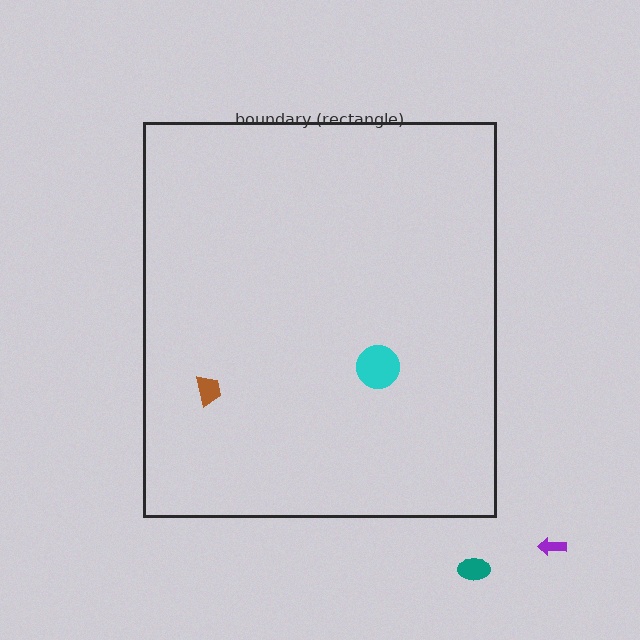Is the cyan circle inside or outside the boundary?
Inside.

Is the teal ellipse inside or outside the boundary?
Outside.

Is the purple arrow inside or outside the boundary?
Outside.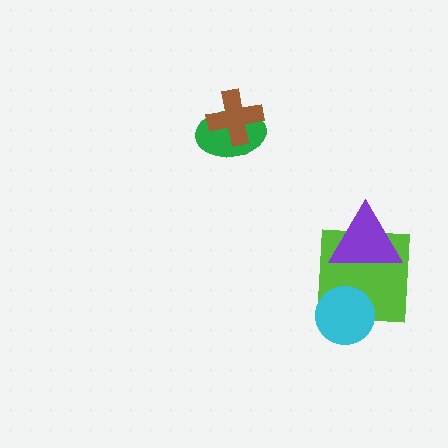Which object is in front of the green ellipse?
The brown cross is in front of the green ellipse.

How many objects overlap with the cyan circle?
1 object overlaps with the cyan circle.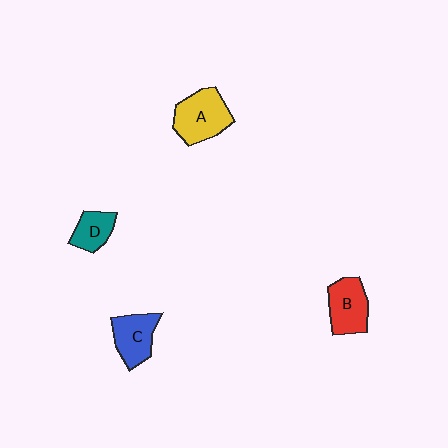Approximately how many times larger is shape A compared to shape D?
Approximately 1.7 times.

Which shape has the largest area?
Shape A (yellow).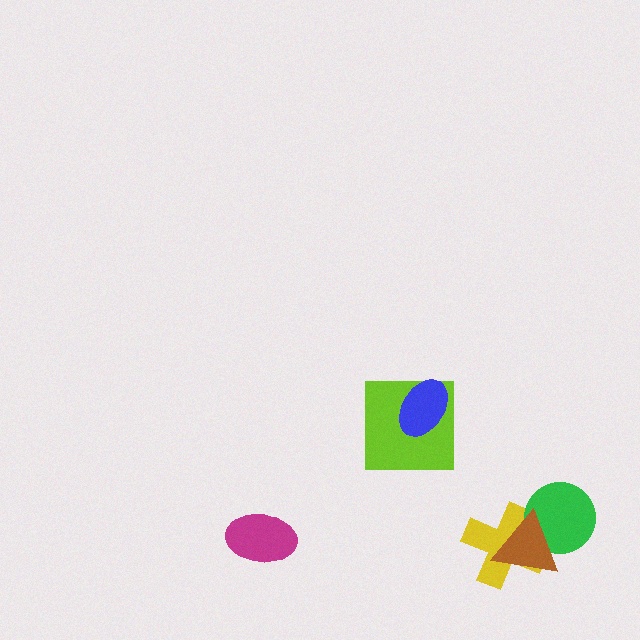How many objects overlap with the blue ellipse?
1 object overlaps with the blue ellipse.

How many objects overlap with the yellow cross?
2 objects overlap with the yellow cross.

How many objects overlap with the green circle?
2 objects overlap with the green circle.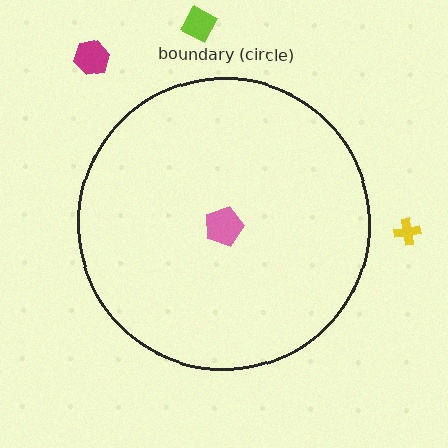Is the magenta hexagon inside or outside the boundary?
Outside.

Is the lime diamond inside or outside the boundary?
Outside.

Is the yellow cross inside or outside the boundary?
Outside.